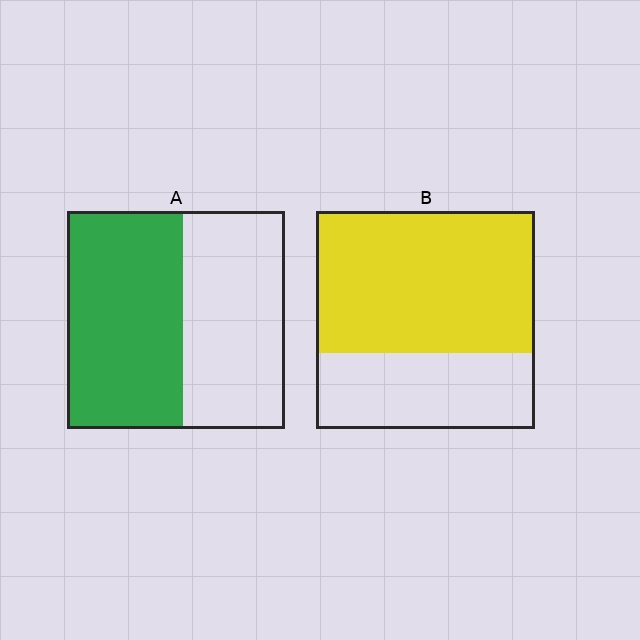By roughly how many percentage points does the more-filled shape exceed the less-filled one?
By roughly 10 percentage points (B over A).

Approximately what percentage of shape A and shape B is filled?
A is approximately 55% and B is approximately 65%.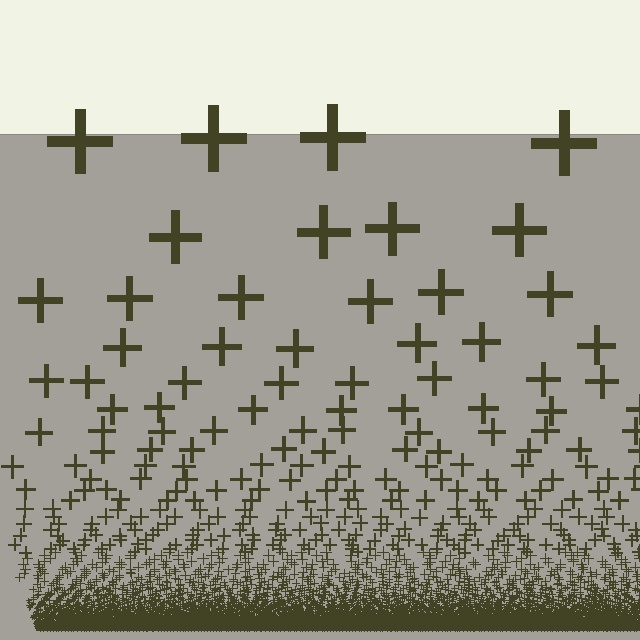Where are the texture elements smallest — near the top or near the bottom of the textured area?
Near the bottom.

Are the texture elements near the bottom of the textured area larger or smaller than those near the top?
Smaller. The gradient is inverted — elements near the bottom are smaller and denser.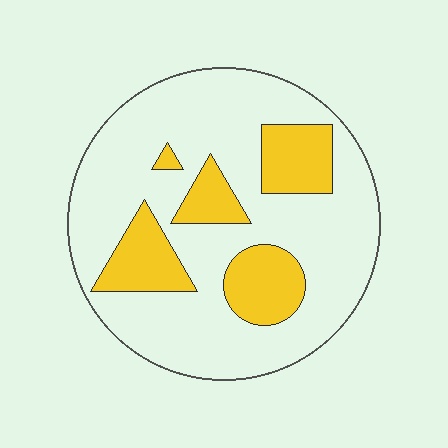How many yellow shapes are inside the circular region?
5.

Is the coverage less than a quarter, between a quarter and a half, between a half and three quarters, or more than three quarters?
Less than a quarter.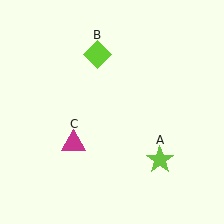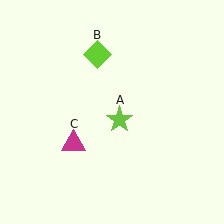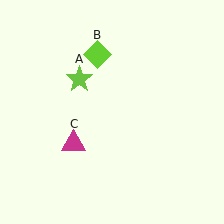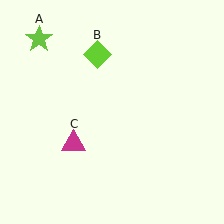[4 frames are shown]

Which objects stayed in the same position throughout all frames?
Lime diamond (object B) and magenta triangle (object C) remained stationary.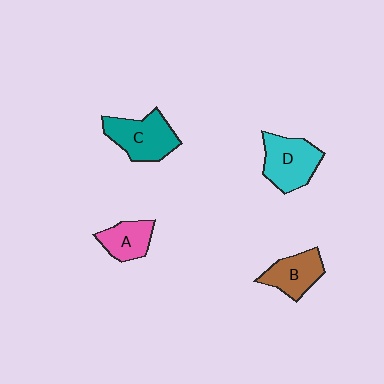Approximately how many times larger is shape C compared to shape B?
Approximately 1.3 times.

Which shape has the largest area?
Shape C (teal).